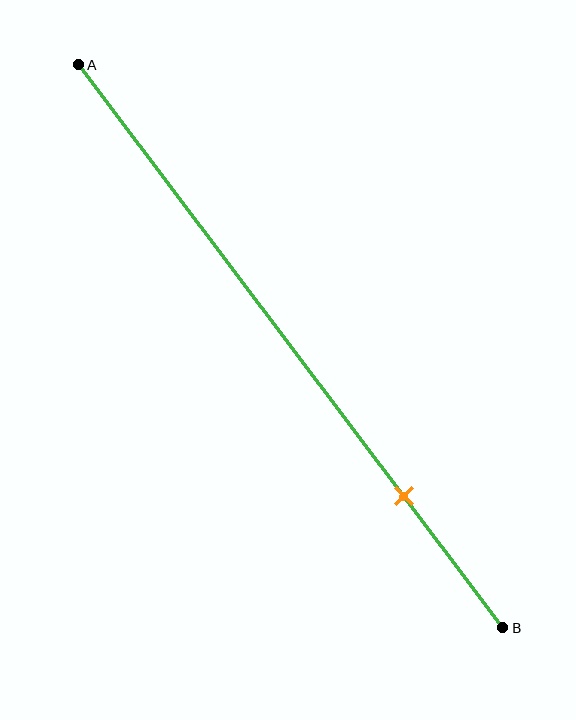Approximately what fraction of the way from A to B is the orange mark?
The orange mark is approximately 75% of the way from A to B.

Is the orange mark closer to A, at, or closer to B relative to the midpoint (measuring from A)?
The orange mark is closer to point B than the midpoint of segment AB.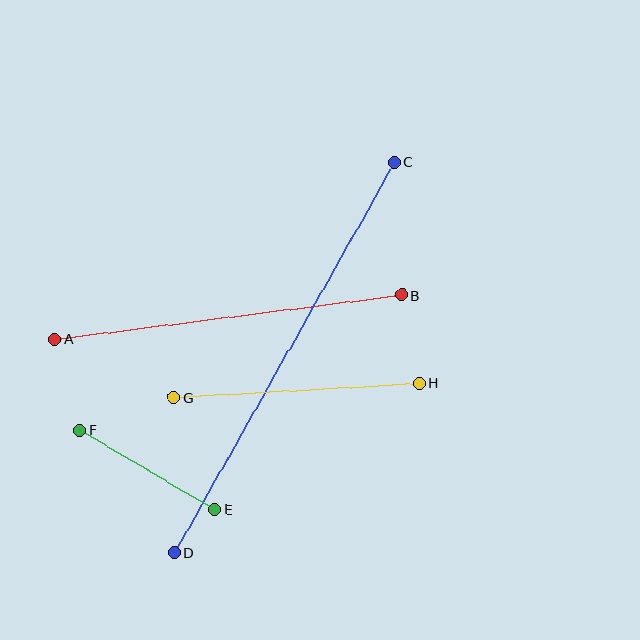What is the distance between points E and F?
The distance is approximately 156 pixels.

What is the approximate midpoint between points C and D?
The midpoint is at approximately (284, 358) pixels.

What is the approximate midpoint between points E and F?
The midpoint is at approximately (147, 470) pixels.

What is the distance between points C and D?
The distance is approximately 447 pixels.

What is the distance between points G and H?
The distance is approximately 246 pixels.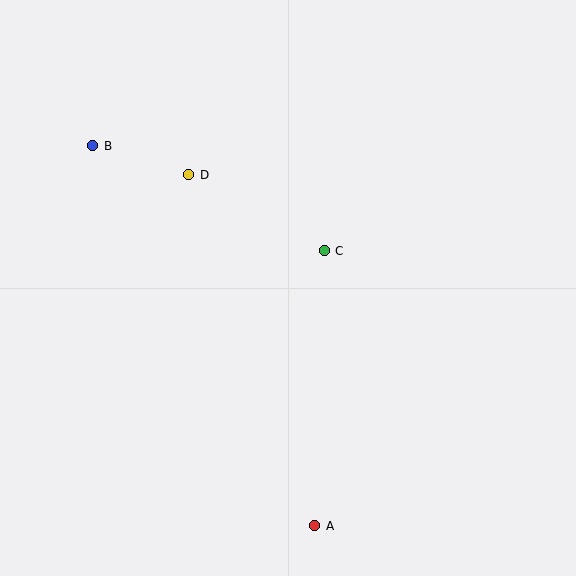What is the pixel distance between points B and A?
The distance between B and A is 440 pixels.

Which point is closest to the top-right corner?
Point C is closest to the top-right corner.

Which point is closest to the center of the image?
Point C at (324, 251) is closest to the center.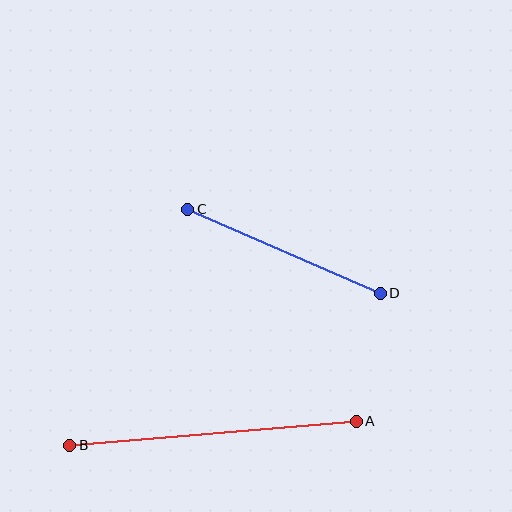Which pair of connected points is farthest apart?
Points A and B are farthest apart.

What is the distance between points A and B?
The distance is approximately 288 pixels.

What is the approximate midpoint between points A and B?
The midpoint is at approximately (213, 433) pixels.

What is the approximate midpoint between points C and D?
The midpoint is at approximately (284, 251) pixels.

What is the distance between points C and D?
The distance is approximately 210 pixels.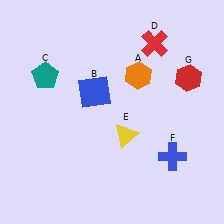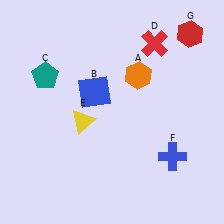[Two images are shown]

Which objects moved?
The objects that moved are: the yellow triangle (E), the red hexagon (G).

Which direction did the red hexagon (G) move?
The red hexagon (G) moved up.